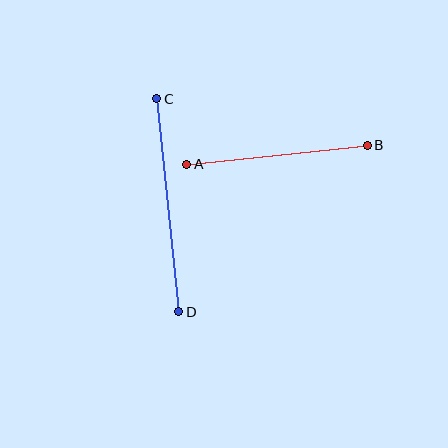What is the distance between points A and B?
The distance is approximately 181 pixels.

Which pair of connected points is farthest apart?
Points C and D are farthest apart.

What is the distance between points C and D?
The distance is approximately 214 pixels.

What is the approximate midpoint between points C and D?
The midpoint is at approximately (168, 205) pixels.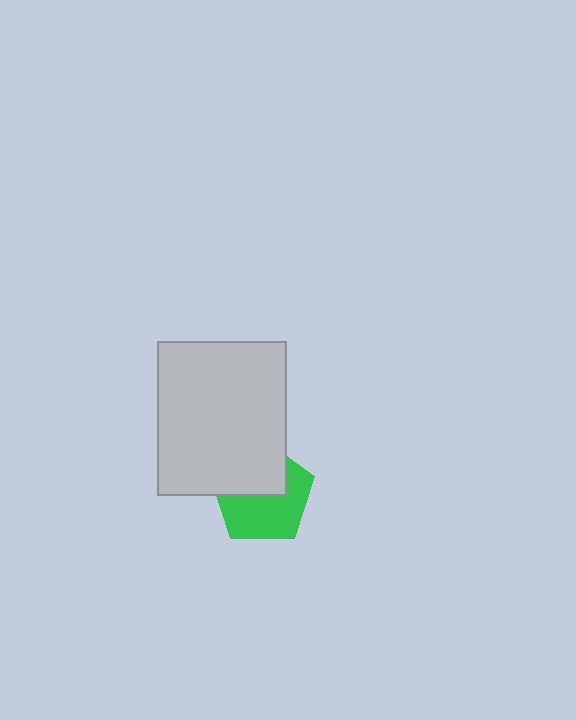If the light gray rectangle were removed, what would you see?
You would see the complete green pentagon.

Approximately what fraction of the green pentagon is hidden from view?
Roughly 43% of the green pentagon is hidden behind the light gray rectangle.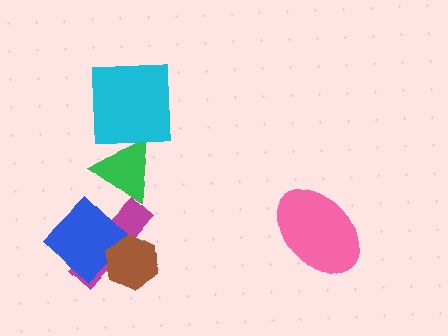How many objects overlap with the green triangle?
2 objects overlap with the green triangle.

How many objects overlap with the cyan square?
1 object overlaps with the cyan square.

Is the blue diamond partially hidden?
Yes, it is partially covered by another shape.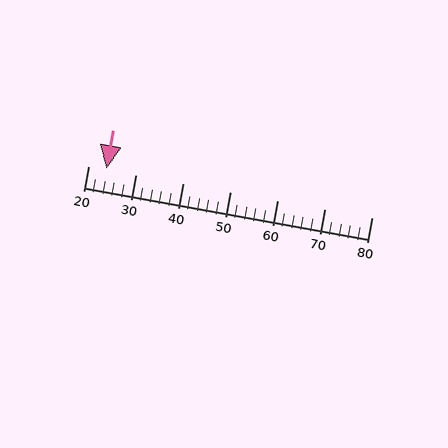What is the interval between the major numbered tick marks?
The major tick marks are spaced 10 units apart.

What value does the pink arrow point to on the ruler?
The pink arrow points to approximately 24.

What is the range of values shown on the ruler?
The ruler shows values from 20 to 80.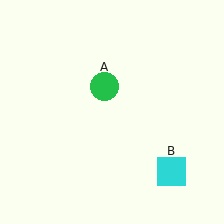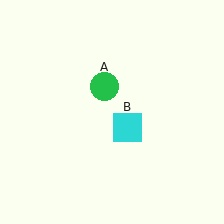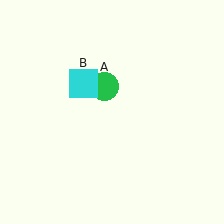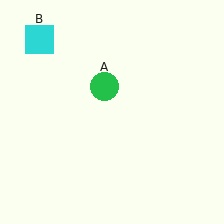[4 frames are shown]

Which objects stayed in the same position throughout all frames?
Green circle (object A) remained stationary.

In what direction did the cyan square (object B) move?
The cyan square (object B) moved up and to the left.